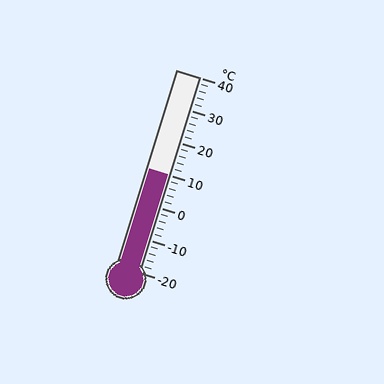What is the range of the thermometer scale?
The thermometer scale ranges from -20°C to 40°C.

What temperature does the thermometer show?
The thermometer shows approximately 10°C.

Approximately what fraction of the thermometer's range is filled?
The thermometer is filled to approximately 50% of its range.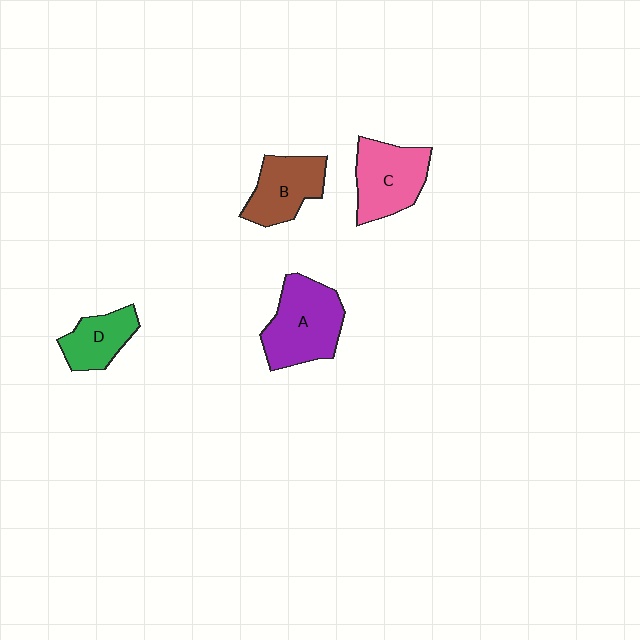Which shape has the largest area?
Shape A (purple).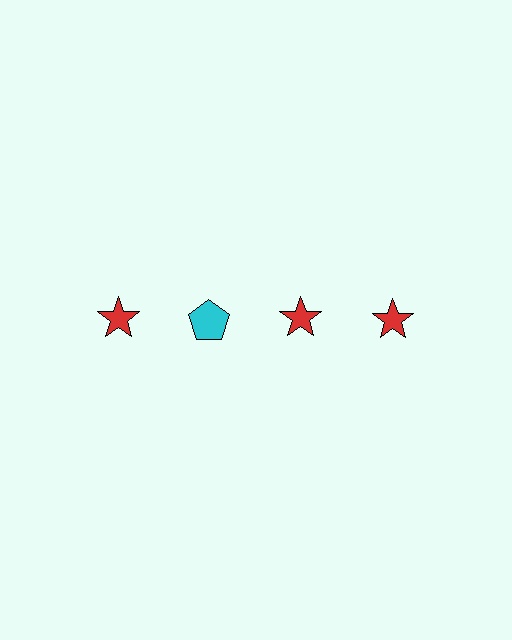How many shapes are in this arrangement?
There are 4 shapes arranged in a grid pattern.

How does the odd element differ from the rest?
It differs in both color (cyan instead of red) and shape (pentagon instead of star).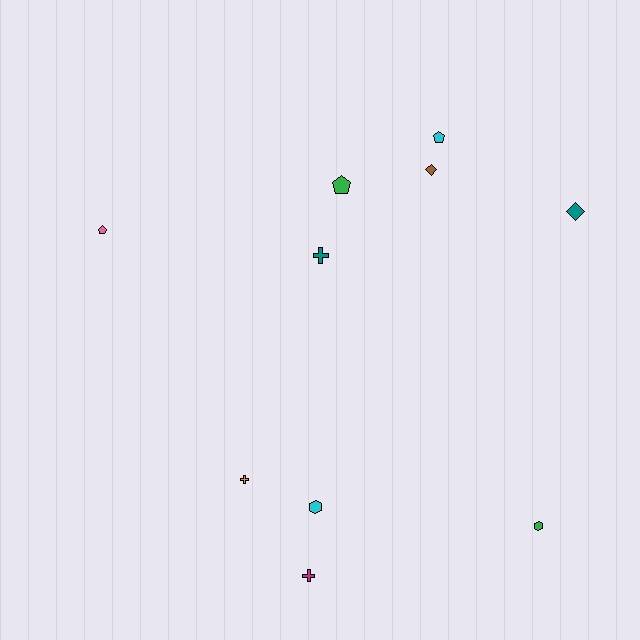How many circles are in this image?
There are no circles.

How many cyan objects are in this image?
There are 2 cyan objects.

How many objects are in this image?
There are 10 objects.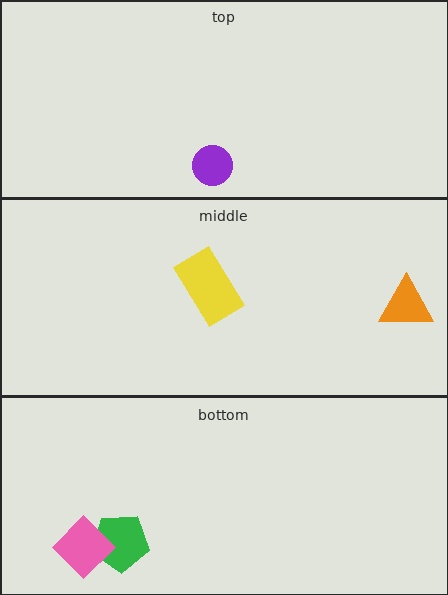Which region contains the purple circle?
The top region.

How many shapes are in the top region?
1.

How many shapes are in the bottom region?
2.